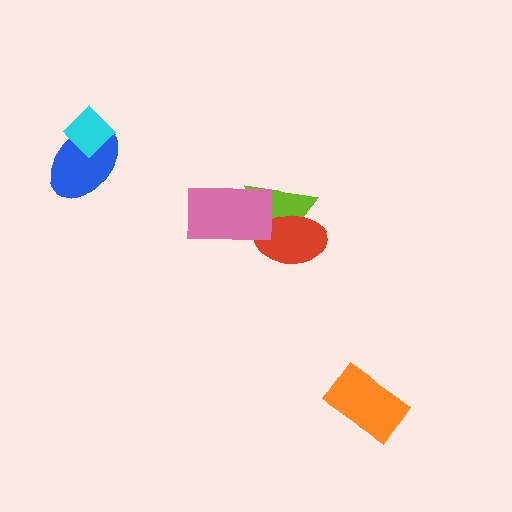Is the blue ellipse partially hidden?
Yes, it is partially covered by another shape.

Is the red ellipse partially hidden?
Yes, it is partially covered by another shape.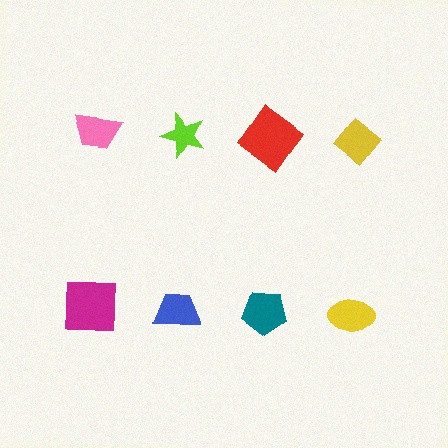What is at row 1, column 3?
A red diamond.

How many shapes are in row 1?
4 shapes.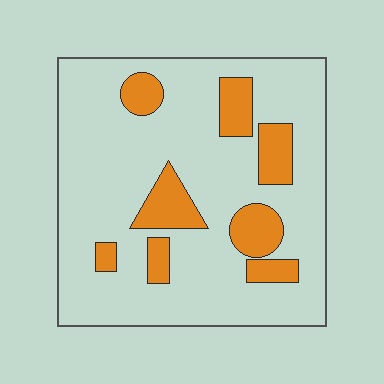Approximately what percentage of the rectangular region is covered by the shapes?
Approximately 20%.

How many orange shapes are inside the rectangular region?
8.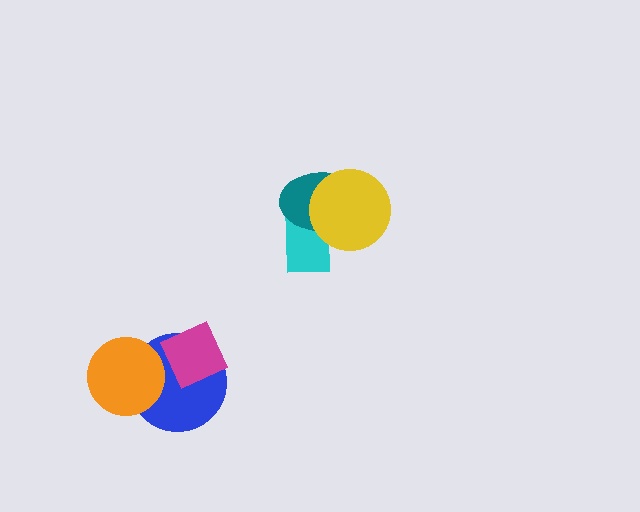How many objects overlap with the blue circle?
2 objects overlap with the blue circle.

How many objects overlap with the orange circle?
1 object overlaps with the orange circle.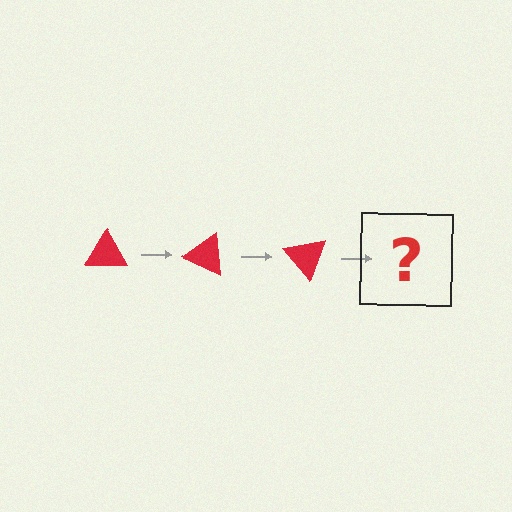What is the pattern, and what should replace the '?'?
The pattern is that the triangle rotates 25 degrees each step. The '?' should be a red triangle rotated 75 degrees.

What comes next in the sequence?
The next element should be a red triangle rotated 75 degrees.